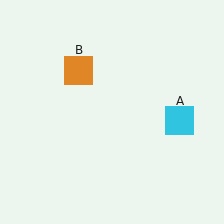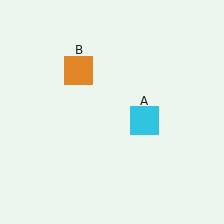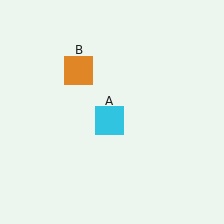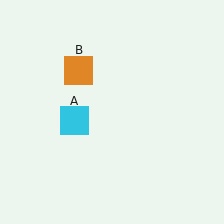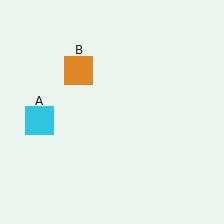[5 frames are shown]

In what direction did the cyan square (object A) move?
The cyan square (object A) moved left.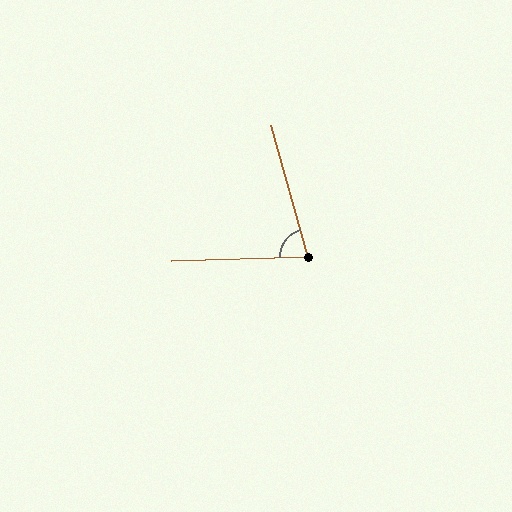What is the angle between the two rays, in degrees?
Approximately 76 degrees.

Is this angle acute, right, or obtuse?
It is acute.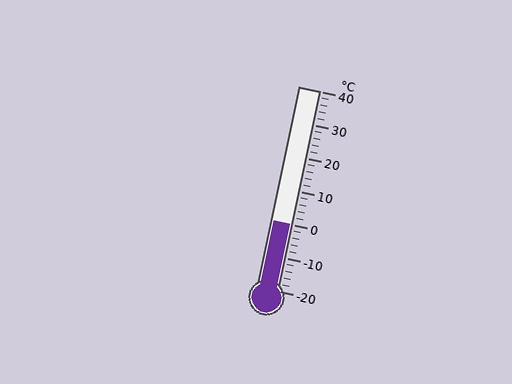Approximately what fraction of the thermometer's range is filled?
The thermometer is filled to approximately 35% of its range.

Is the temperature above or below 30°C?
The temperature is below 30°C.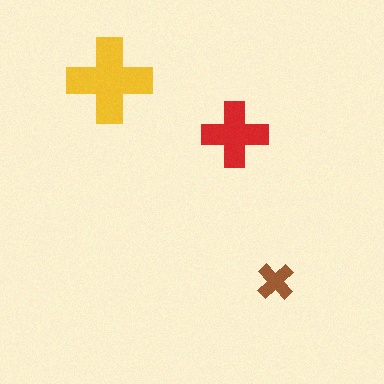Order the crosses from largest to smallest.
the yellow one, the red one, the brown one.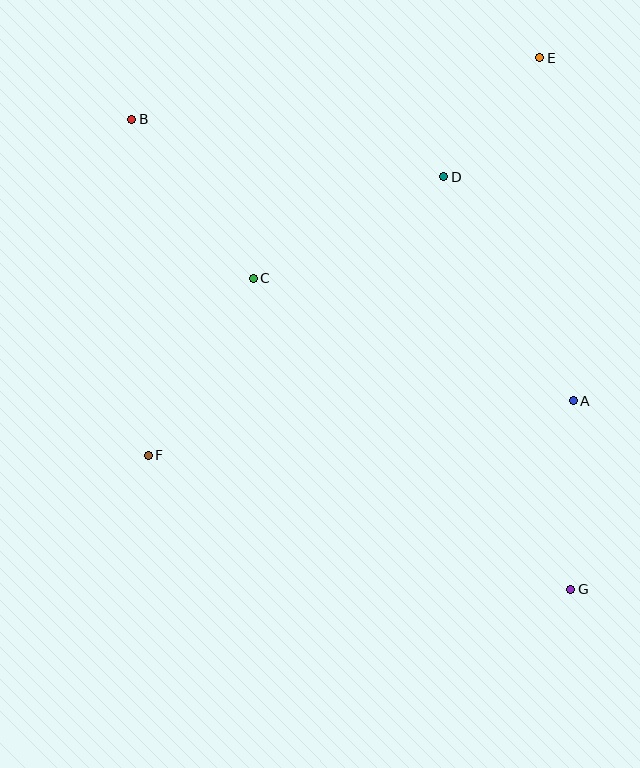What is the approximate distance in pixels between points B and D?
The distance between B and D is approximately 317 pixels.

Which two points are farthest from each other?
Points B and G are farthest from each other.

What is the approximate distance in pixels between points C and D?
The distance between C and D is approximately 216 pixels.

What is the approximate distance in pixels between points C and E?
The distance between C and E is approximately 362 pixels.